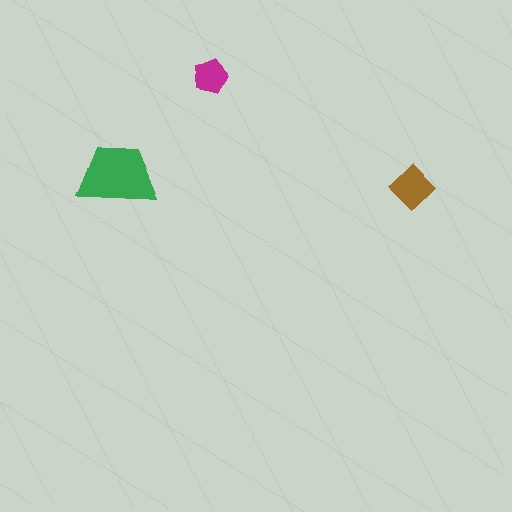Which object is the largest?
The green trapezoid.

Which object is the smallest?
The magenta pentagon.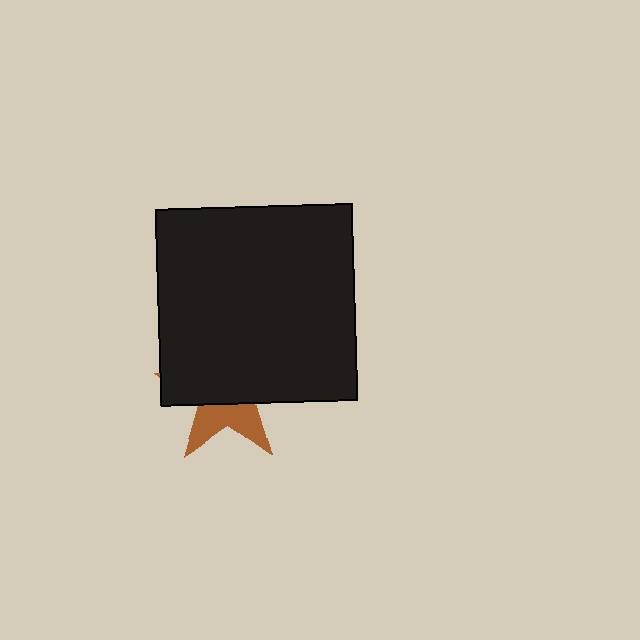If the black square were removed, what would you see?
You would see the complete brown star.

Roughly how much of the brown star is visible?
A small part of it is visible (roughly 36%).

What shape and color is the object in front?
The object in front is a black square.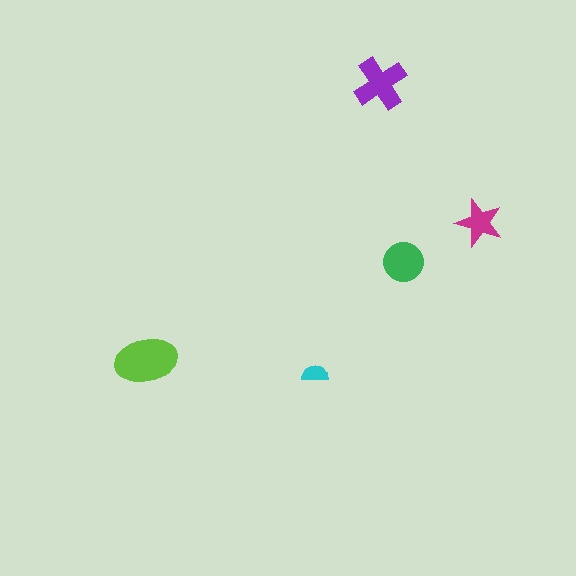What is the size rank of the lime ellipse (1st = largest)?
1st.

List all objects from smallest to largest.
The cyan semicircle, the magenta star, the green circle, the purple cross, the lime ellipse.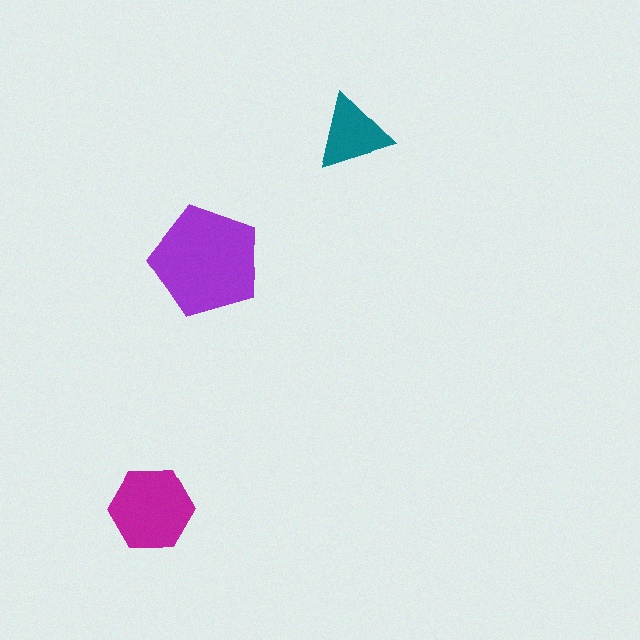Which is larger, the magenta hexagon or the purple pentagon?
The purple pentagon.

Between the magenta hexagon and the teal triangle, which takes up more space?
The magenta hexagon.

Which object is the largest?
The purple pentagon.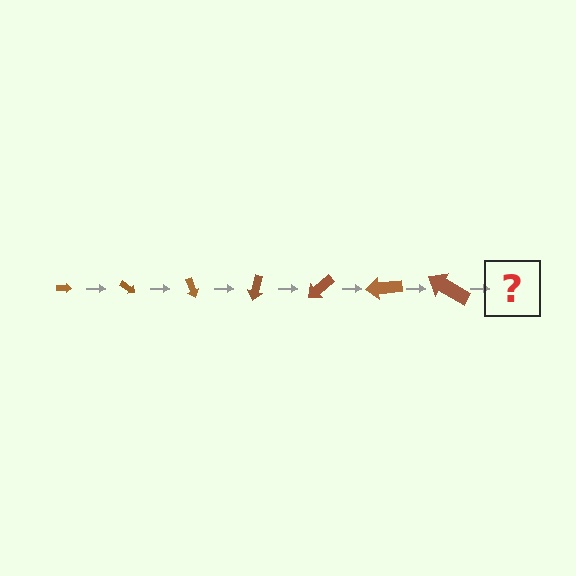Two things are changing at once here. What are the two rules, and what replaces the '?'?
The two rules are that the arrow grows larger each step and it rotates 35 degrees each step. The '?' should be an arrow, larger than the previous one and rotated 245 degrees from the start.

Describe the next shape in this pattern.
It should be an arrow, larger than the previous one and rotated 245 degrees from the start.